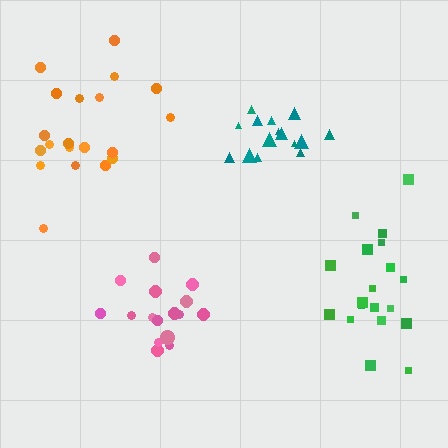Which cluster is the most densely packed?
Pink.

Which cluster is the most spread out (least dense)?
Green.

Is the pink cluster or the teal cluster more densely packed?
Pink.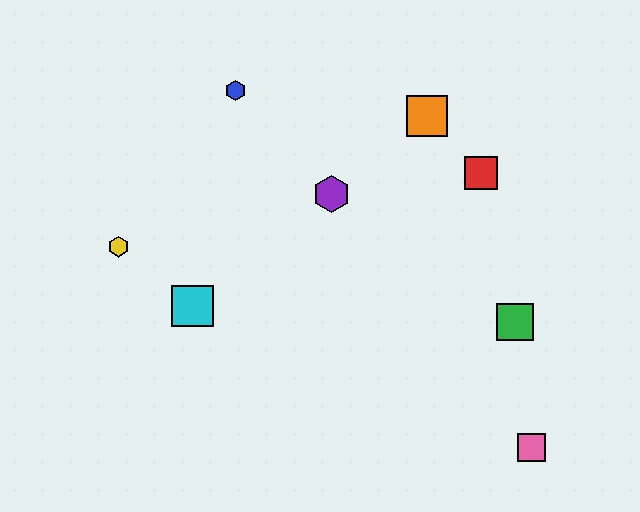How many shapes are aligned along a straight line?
3 shapes (the purple hexagon, the orange square, the cyan square) are aligned along a straight line.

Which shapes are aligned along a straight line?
The purple hexagon, the orange square, the cyan square are aligned along a straight line.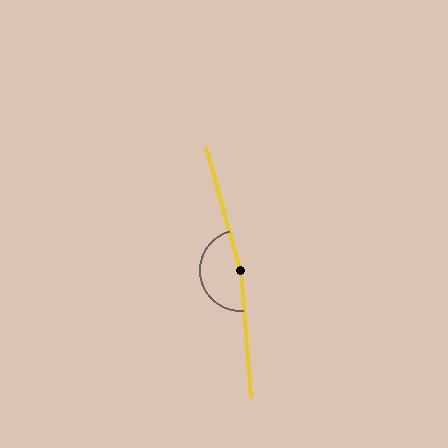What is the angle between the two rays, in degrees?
Approximately 169 degrees.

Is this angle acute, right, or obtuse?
It is obtuse.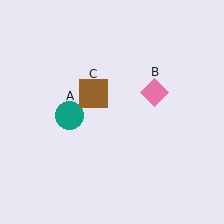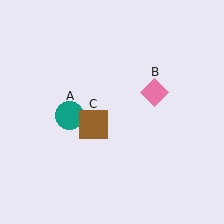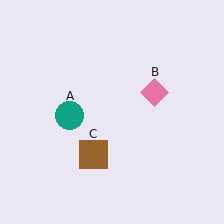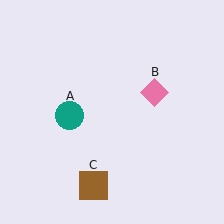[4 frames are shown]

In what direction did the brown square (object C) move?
The brown square (object C) moved down.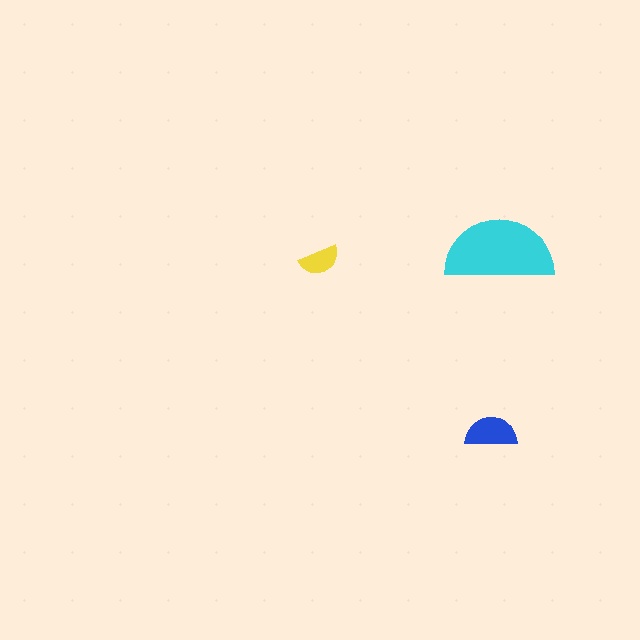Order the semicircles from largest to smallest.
the cyan one, the blue one, the yellow one.